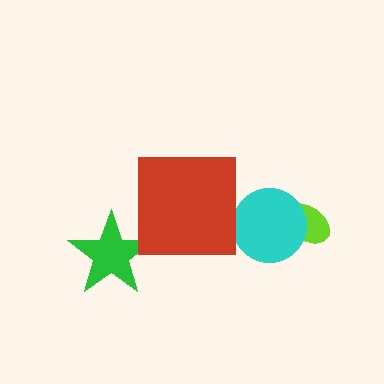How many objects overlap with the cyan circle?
1 object overlaps with the cyan circle.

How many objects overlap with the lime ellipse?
1 object overlaps with the lime ellipse.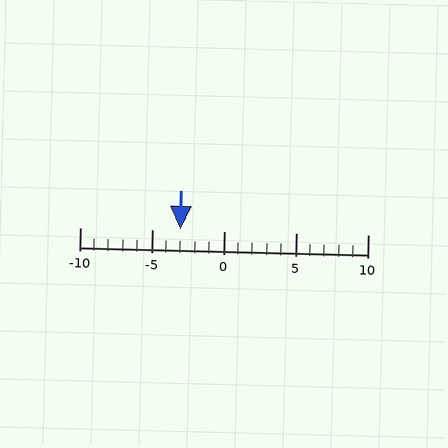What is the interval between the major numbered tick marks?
The major tick marks are spaced 5 units apart.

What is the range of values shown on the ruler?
The ruler shows values from -10 to 10.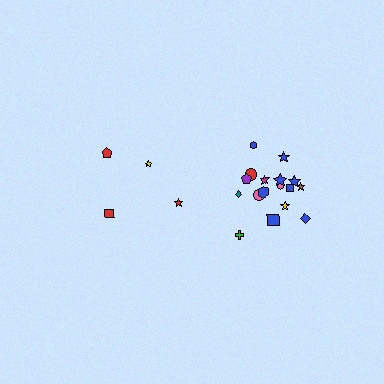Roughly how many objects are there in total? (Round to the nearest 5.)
Roughly 20 objects in total.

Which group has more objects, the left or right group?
The right group.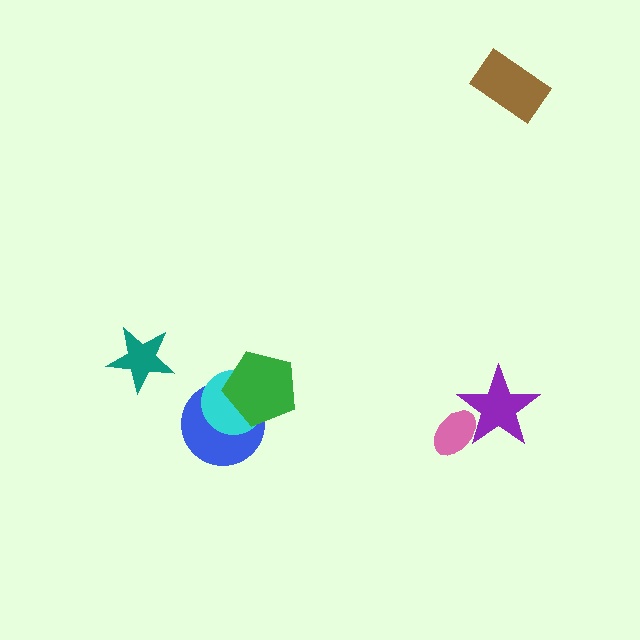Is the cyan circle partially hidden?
Yes, it is partially covered by another shape.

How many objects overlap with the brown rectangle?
0 objects overlap with the brown rectangle.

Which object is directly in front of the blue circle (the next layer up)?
The cyan circle is directly in front of the blue circle.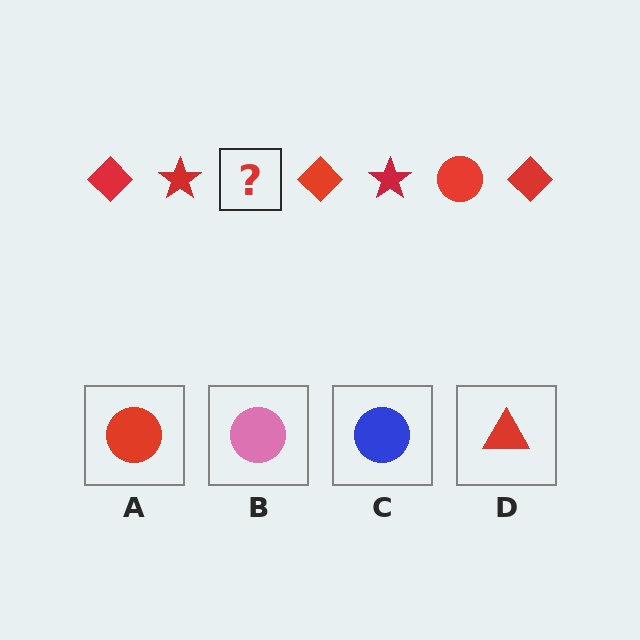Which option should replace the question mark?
Option A.